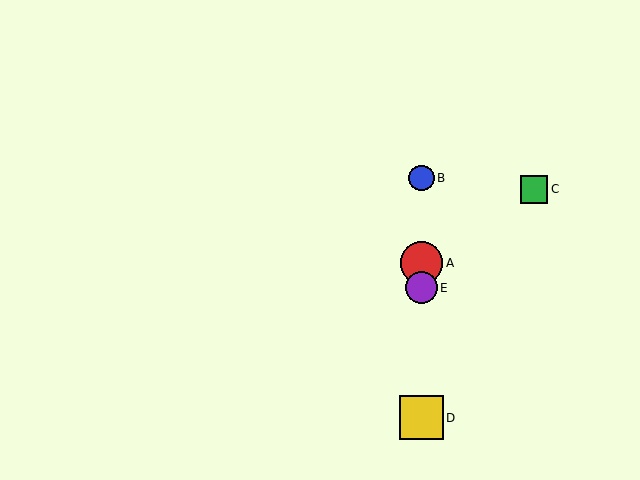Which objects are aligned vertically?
Objects A, B, D, E are aligned vertically.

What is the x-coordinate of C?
Object C is at x≈534.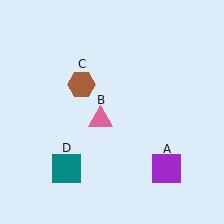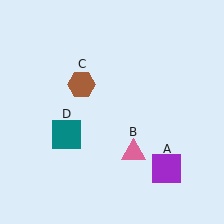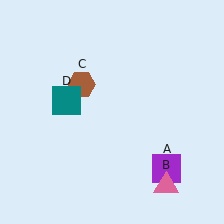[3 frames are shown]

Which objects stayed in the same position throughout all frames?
Purple square (object A) and brown hexagon (object C) remained stationary.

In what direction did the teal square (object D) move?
The teal square (object D) moved up.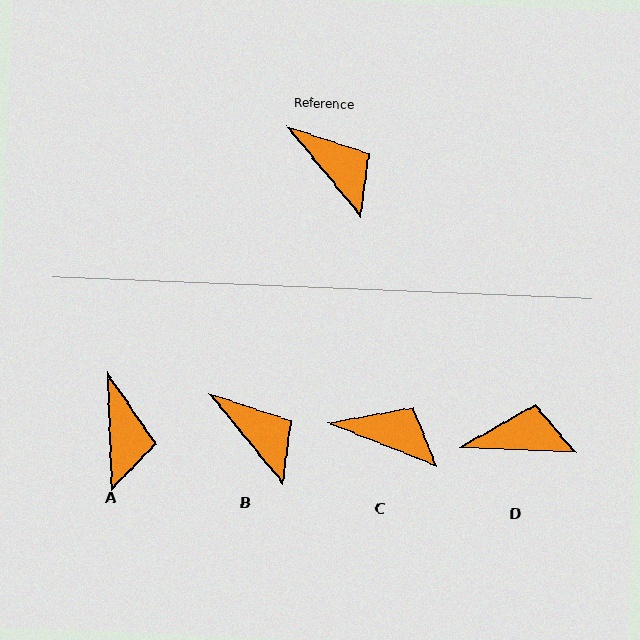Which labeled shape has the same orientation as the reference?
B.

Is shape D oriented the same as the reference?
No, it is off by about 48 degrees.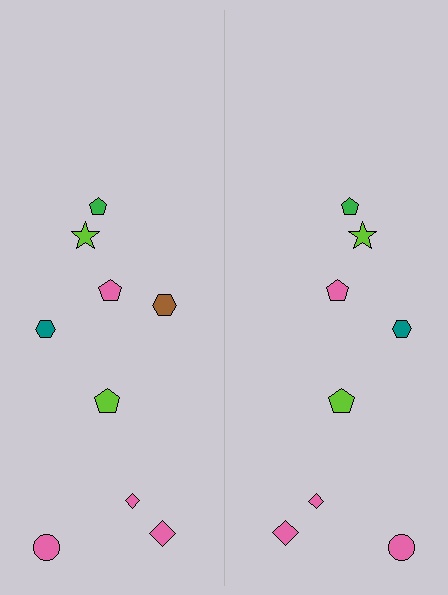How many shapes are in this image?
There are 17 shapes in this image.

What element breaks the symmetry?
A brown hexagon is missing from the right side.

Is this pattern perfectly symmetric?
No, the pattern is not perfectly symmetric. A brown hexagon is missing from the right side.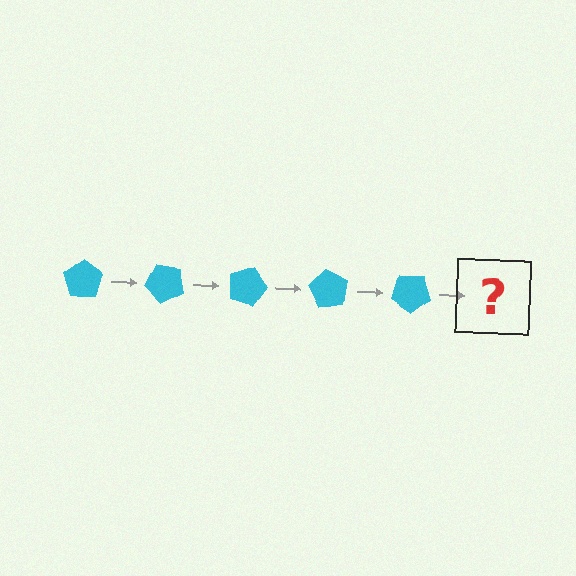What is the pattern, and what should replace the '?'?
The pattern is that the pentagon rotates 45 degrees each step. The '?' should be a cyan pentagon rotated 225 degrees.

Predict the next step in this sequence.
The next step is a cyan pentagon rotated 225 degrees.